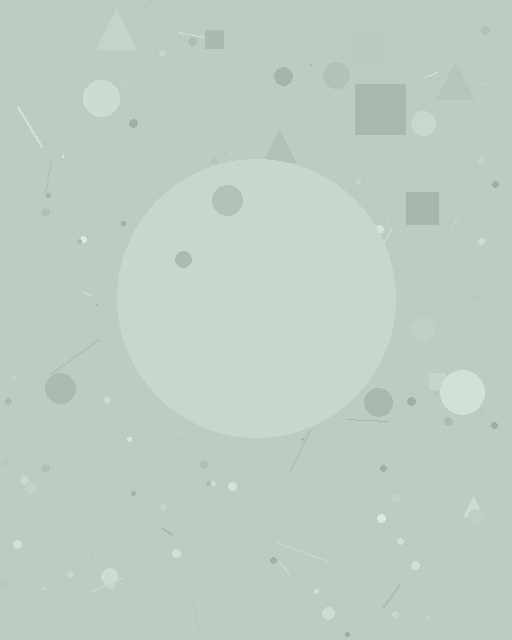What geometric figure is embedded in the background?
A circle is embedded in the background.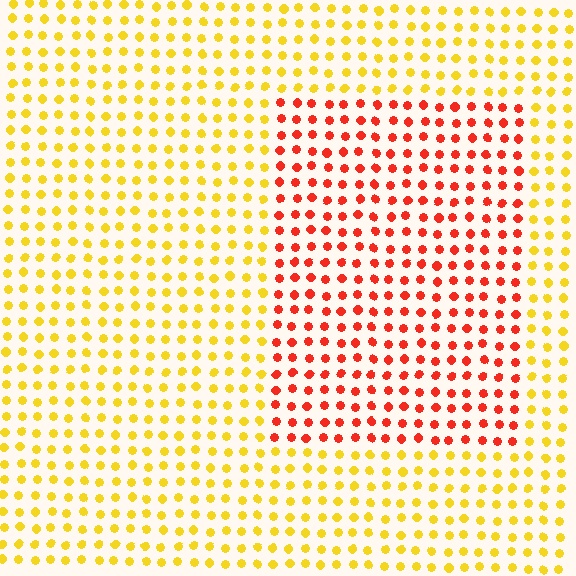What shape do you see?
I see a rectangle.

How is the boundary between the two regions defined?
The boundary is defined purely by a slight shift in hue (about 49 degrees). Spacing, size, and orientation are identical on both sides.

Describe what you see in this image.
The image is filled with small yellow elements in a uniform arrangement. A rectangle-shaped region is visible where the elements are tinted to a slightly different hue, forming a subtle color boundary.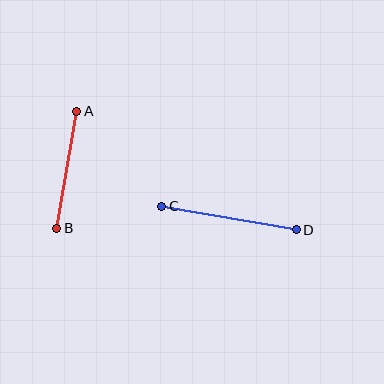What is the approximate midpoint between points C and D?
The midpoint is at approximately (229, 218) pixels.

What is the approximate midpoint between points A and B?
The midpoint is at approximately (67, 170) pixels.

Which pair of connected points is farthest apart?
Points C and D are farthest apart.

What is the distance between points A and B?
The distance is approximately 119 pixels.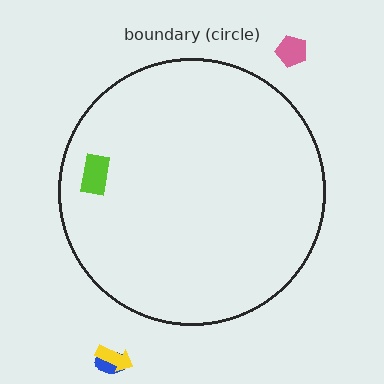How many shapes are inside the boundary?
1 inside, 3 outside.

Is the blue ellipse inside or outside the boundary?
Outside.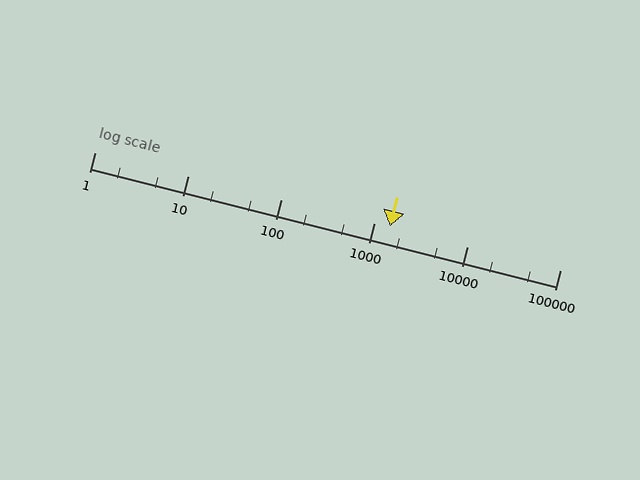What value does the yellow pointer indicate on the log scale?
The pointer indicates approximately 1500.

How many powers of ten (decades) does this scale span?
The scale spans 5 decades, from 1 to 100000.